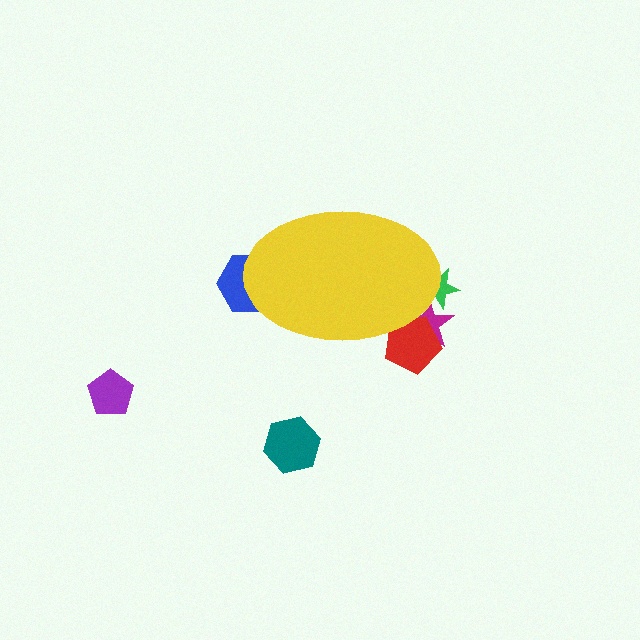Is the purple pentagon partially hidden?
No, the purple pentagon is fully visible.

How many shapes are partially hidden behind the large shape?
4 shapes are partially hidden.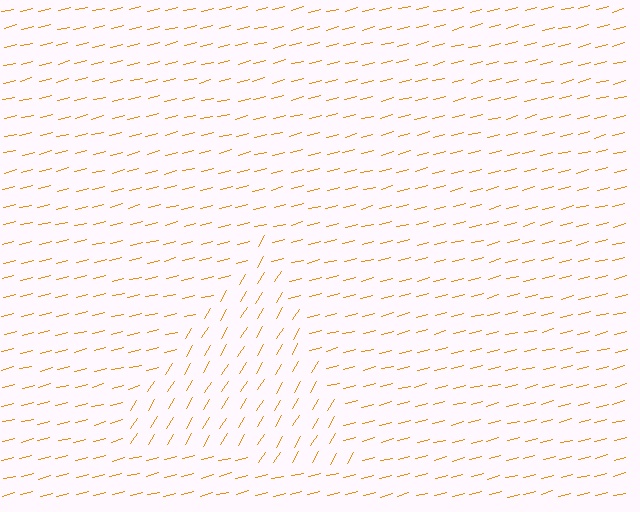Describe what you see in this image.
The image is filled with small orange line segments. A triangle region in the image has lines oriented differently from the surrounding lines, creating a visible texture boundary.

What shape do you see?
I see a triangle.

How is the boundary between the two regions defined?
The boundary is defined purely by a change in line orientation (approximately 45 degrees difference). All lines are the same color and thickness.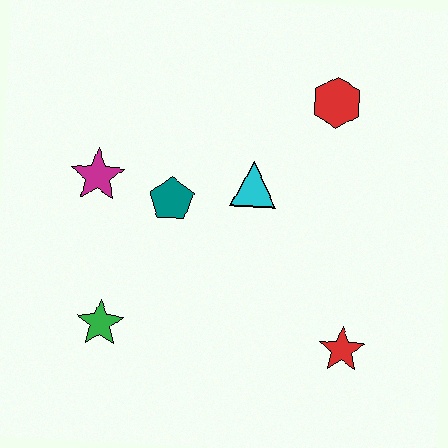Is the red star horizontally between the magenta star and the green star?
No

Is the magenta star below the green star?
No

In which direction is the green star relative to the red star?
The green star is to the left of the red star.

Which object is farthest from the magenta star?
The red star is farthest from the magenta star.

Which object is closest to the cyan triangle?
The teal pentagon is closest to the cyan triangle.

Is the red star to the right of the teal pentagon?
Yes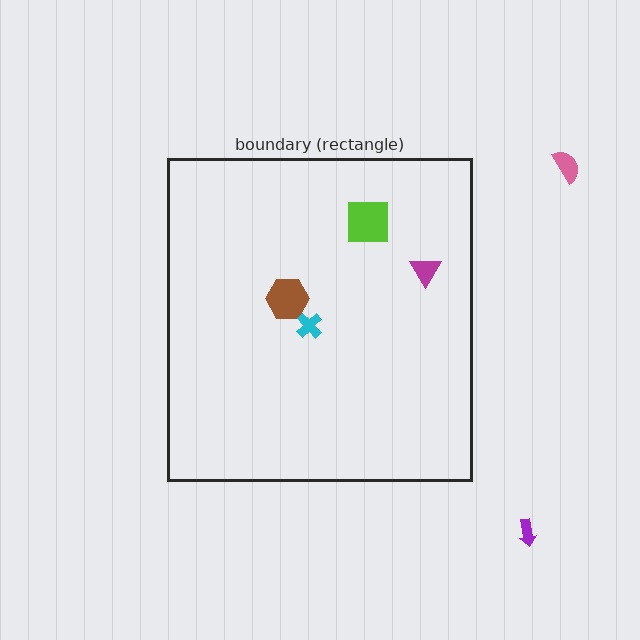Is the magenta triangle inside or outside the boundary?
Inside.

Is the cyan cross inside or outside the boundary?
Inside.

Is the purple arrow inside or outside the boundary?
Outside.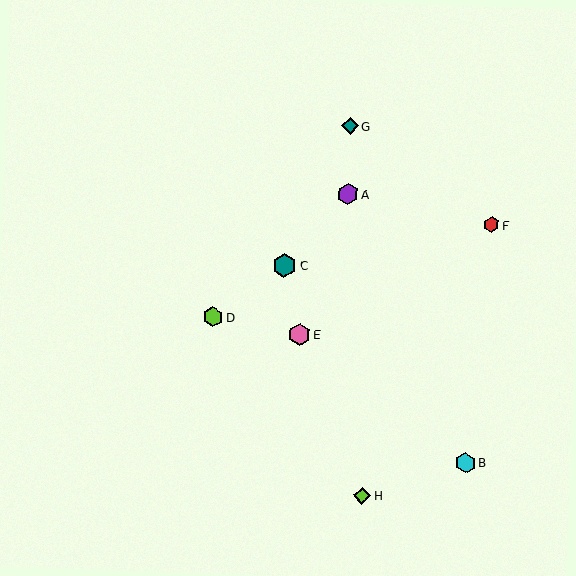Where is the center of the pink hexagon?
The center of the pink hexagon is at (300, 335).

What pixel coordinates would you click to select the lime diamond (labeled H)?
Click at (362, 496) to select the lime diamond H.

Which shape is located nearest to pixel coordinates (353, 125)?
The teal diamond (labeled G) at (350, 126) is nearest to that location.